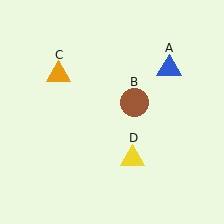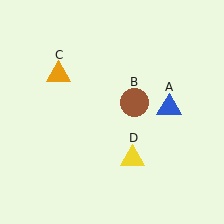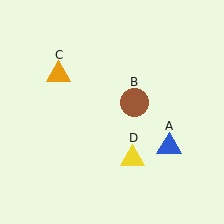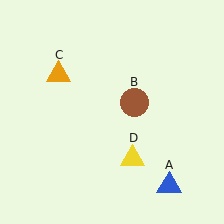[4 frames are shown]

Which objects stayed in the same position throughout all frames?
Brown circle (object B) and orange triangle (object C) and yellow triangle (object D) remained stationary.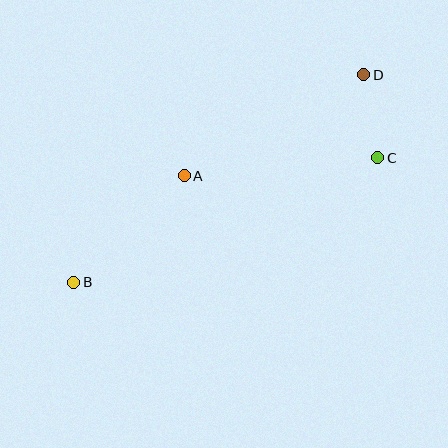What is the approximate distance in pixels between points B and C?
The distance between B and C is approximately 329 pixels.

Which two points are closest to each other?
Points C and D are closest to each other.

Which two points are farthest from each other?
Points B and D are farthest from each other.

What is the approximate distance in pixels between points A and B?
The distance between A and B is approximately 154 pixels.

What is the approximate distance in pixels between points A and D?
The distance between A and D is approximately 206 pixels.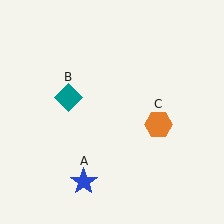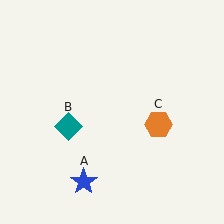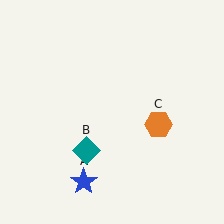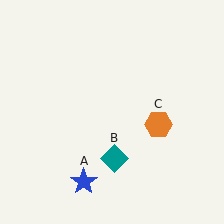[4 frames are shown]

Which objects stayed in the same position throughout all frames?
Blue star (object A) and orange hexagon (object C) remained stationary.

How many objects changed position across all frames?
1 object changed position: teal diamond (object B).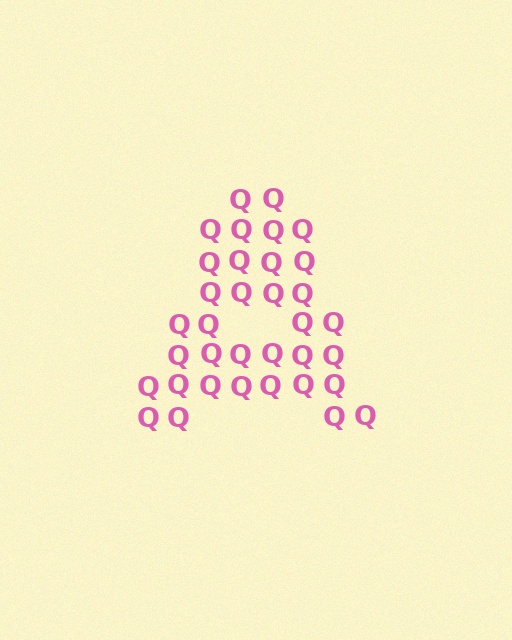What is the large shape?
The large shape is the letter A.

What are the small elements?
The small elements are letter Q's.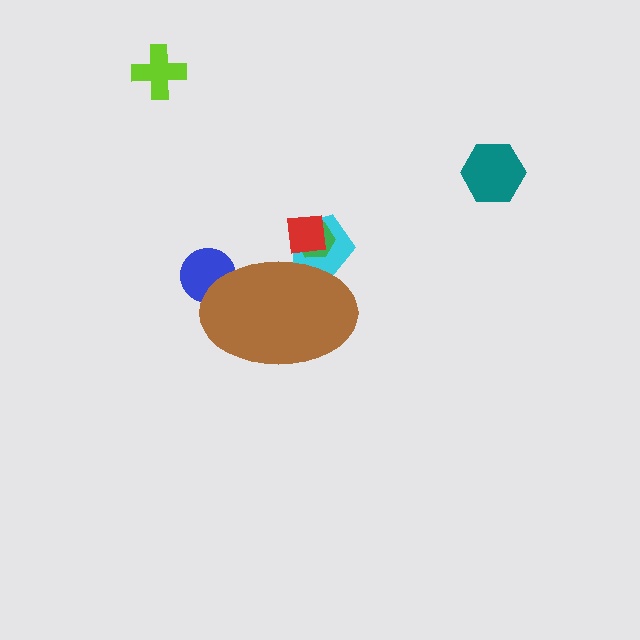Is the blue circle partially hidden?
Yes, the blue circle is partially hidden behind the brown ellipse.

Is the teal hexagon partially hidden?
No, the teal hexagon is fully visible.